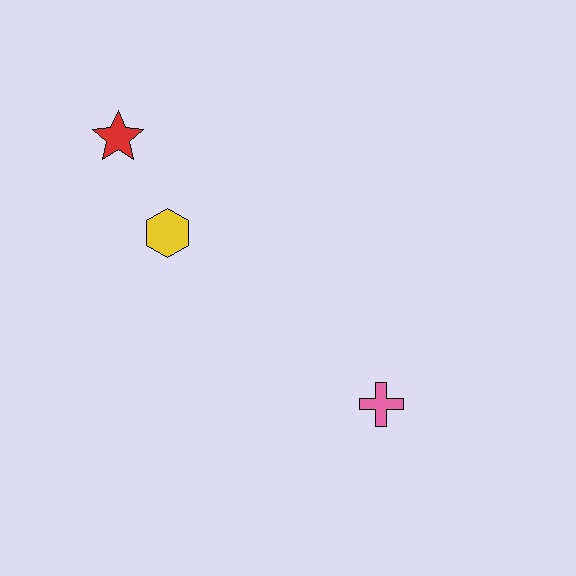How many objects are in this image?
There are 3 objects.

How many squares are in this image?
There are no squares.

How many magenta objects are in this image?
There are no magenta objects.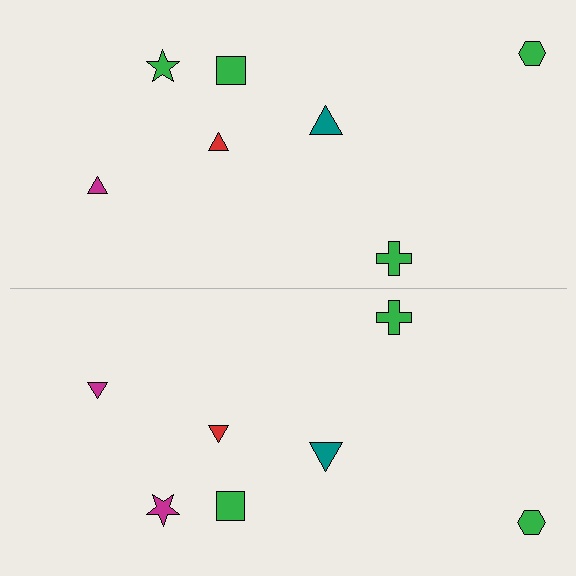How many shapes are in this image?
There are 14 shapes in this image.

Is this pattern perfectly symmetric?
No, the pattern is not perfectly symmetric. The magenta star on the bottom side breaks the symmetry — its mirror counterpart is green.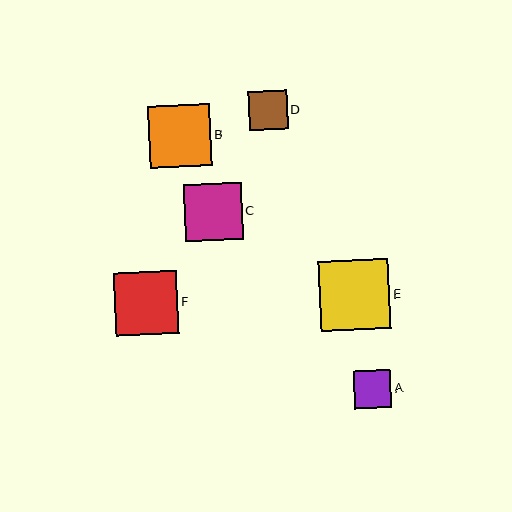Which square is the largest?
Square E is the largest with a size of approximately 70 pixels.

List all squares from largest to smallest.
From largest to smallest: E, F, B, C, D, A.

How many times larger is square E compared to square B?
Square E is approximately 1.1 times the size of square B.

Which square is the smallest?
Square A is the smallest with a size of approximately 38 pixels.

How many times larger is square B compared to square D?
Square B is approximately 1.6 times the size of square D.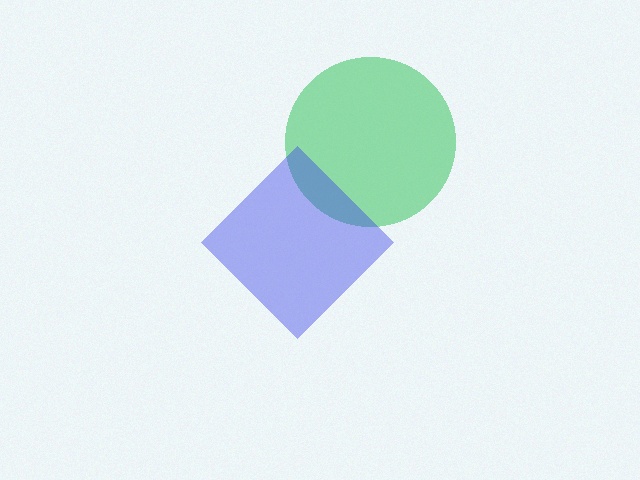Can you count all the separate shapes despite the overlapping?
Yes, there are 2 separate shapes.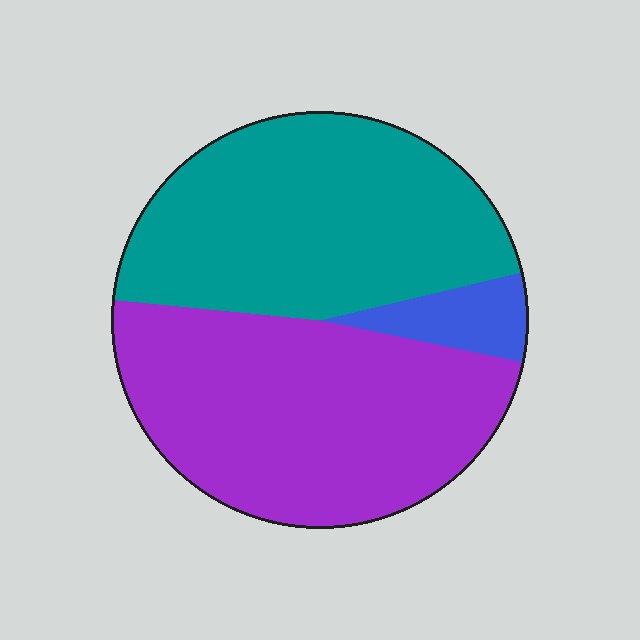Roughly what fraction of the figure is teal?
Teal covers around 45% of the figure.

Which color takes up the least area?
Blue, at roughly 5%.